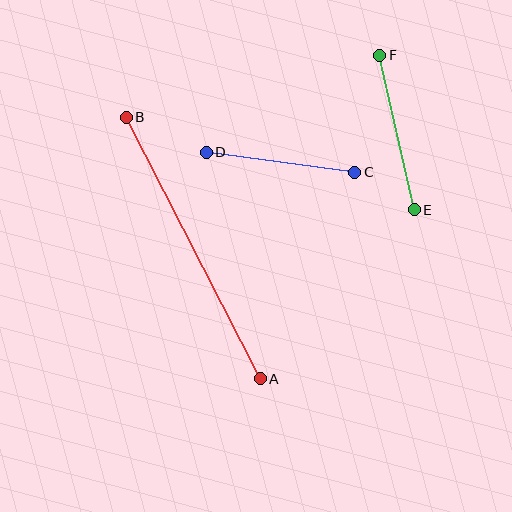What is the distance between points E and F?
The distance is approximately 158 pixels.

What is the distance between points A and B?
The distance is approximately 294 pixels.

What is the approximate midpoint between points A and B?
The midpoint is at approximately (193, 248) pixels.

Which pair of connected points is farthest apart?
Points A and B are farthest apart.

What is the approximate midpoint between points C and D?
The midpoint is at approximately (280, 162) pixels.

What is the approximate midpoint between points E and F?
The midpoint is at approximately (397, 133) pixels.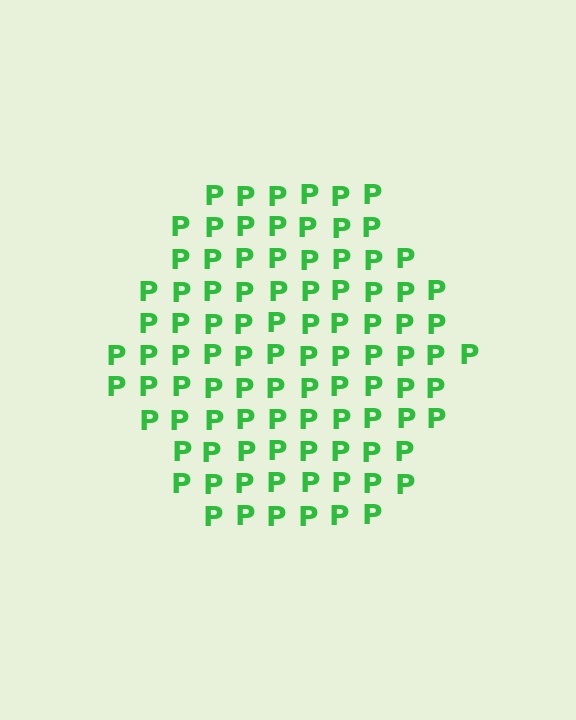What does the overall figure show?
The overall figure shows a hexagon.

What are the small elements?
The small elements are letter P's.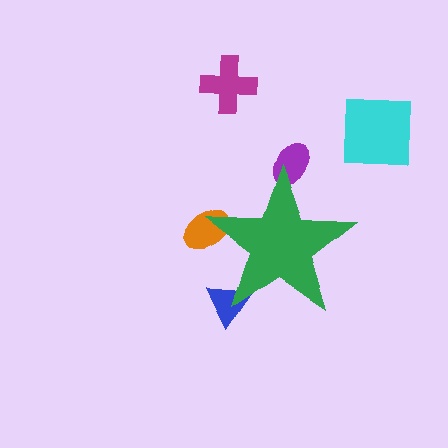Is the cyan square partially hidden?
No, the cyan square is fully visible.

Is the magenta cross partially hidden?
No, the magenta cross is fully visible.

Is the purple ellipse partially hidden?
Yes, the purple ellipse is partially hidden behind the green star.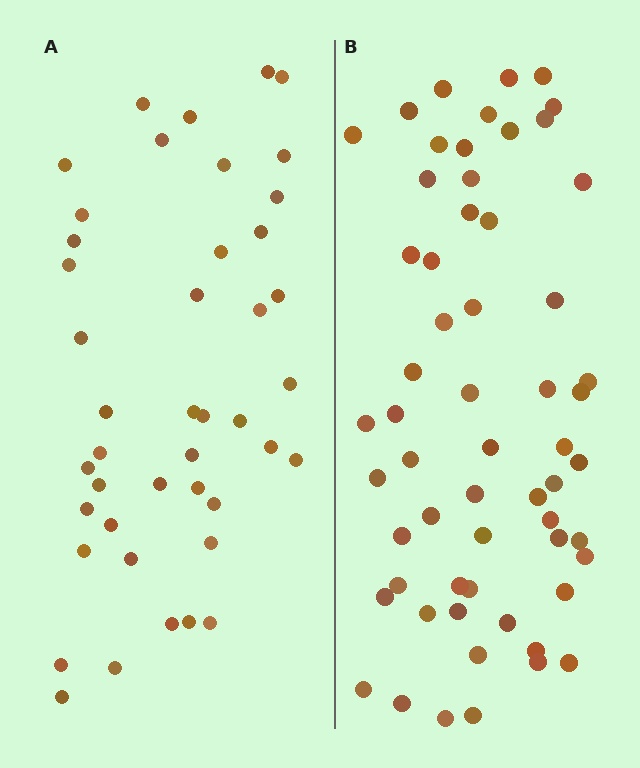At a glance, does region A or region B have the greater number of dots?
Region B (the right region) has more dots.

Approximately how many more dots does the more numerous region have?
Region B has approximately 15 more dots than region A.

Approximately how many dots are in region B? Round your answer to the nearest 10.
About 60 dots. (The exact count is 59, which rounds to 60.)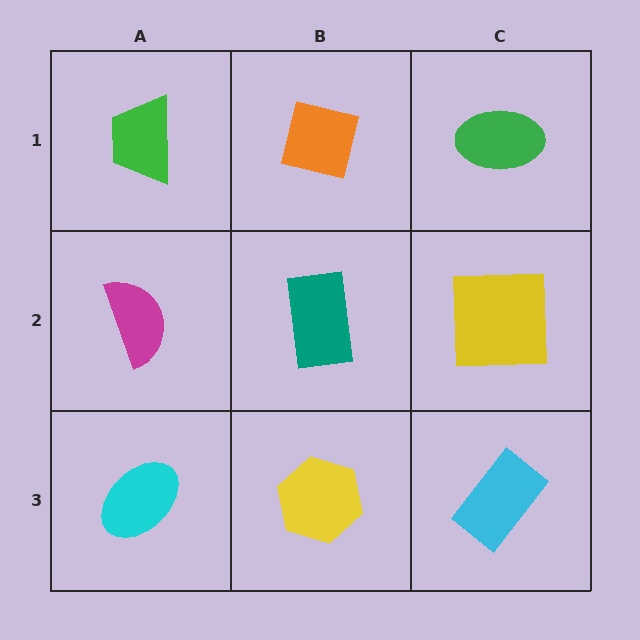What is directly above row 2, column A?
A green trapezoid.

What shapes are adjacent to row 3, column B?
A teal rectangle (row 2, column B), a cyan ellipse (row 3, column A), a cyan rectangle (row 3, column C).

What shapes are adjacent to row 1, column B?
A teal rectangle (row 2, column B), a green trapezoid (row 1, column A), a green ellipse (row 1, column C).